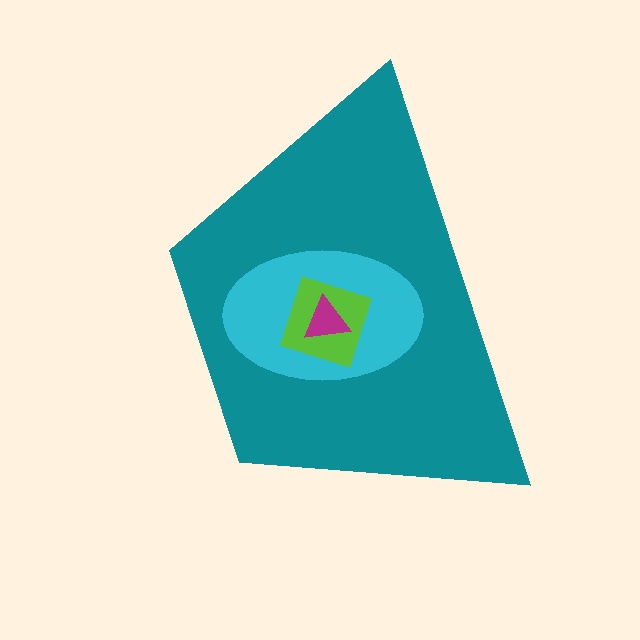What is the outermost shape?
The teal trapezoid.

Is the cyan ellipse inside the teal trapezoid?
Yes.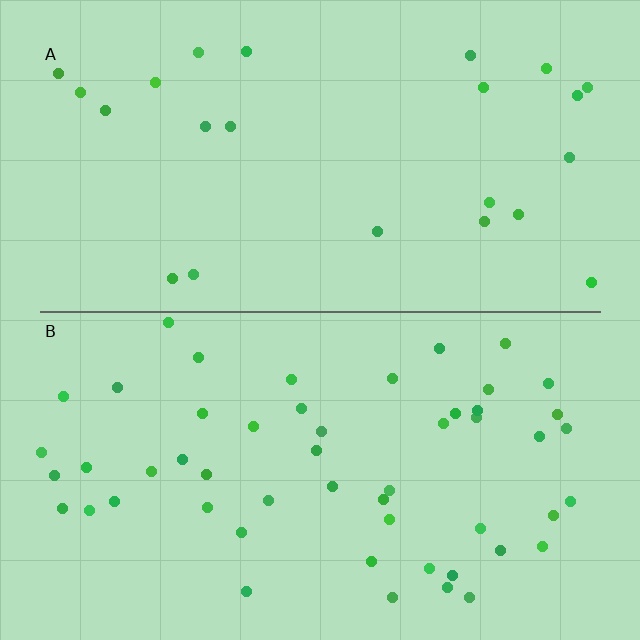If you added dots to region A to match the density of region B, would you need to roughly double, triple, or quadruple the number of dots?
Approximately double.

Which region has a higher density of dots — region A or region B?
B (the bottom).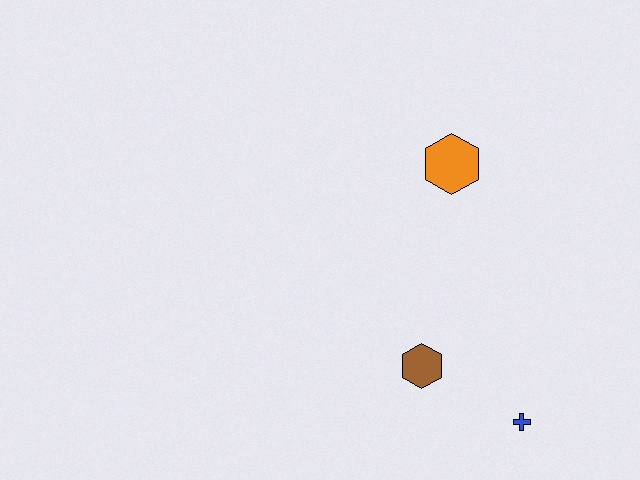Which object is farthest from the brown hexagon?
The orange hexagon is farthest from the brown hexagon.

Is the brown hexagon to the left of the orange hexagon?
Yes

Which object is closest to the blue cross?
The brown hexagon is closest to the blue cross.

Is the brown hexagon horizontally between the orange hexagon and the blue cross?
No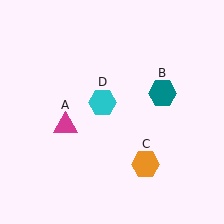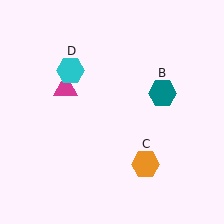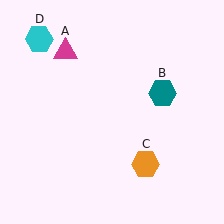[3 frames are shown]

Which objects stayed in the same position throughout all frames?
Teal hexagon (object B) and orange hexagon (object C) remained stationary.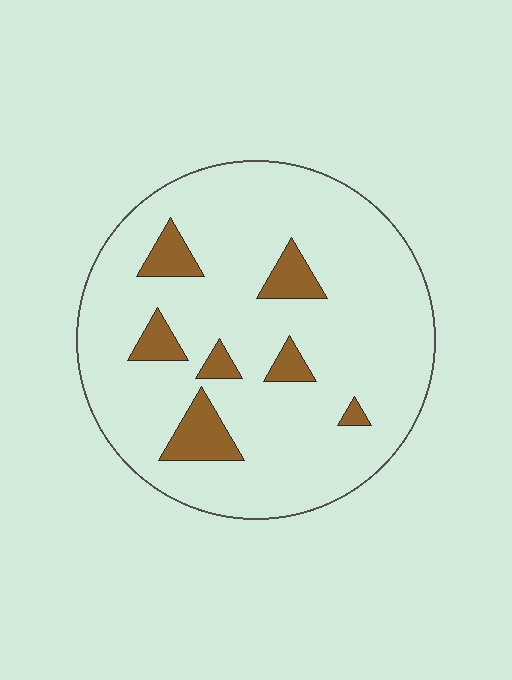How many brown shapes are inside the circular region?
7.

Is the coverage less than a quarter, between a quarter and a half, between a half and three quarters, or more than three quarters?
Less than a quarter.